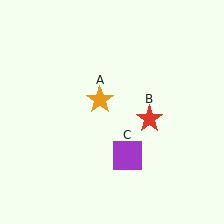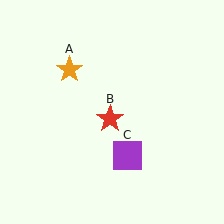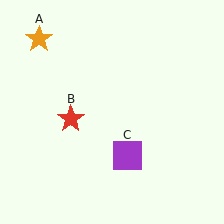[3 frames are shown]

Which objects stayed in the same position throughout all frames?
Purple square (object C) remained stationary.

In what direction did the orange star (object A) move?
The orange star (object A) moved up and to the left.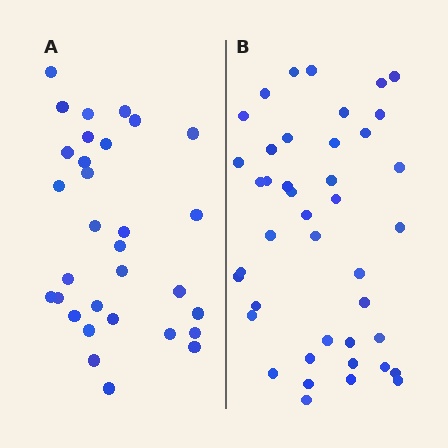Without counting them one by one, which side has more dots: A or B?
Region B (the right region) has more dots.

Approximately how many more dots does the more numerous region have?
Region B has roughly 12 or so more dots than region A.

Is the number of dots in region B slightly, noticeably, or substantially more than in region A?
Region B has noticeably more, but not dramatically so. The ratio is roughly 1.4 to 1.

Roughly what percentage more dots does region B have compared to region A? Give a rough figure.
About 35% more.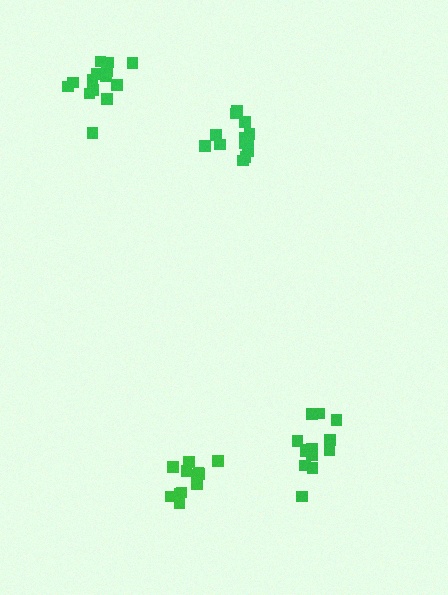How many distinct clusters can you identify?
There are 4 distinct clusters.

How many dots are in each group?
Group 1: 13 dots, Group 2: 13 dots, Group 3: 12 dots, Group 4: 15 dots (53 total).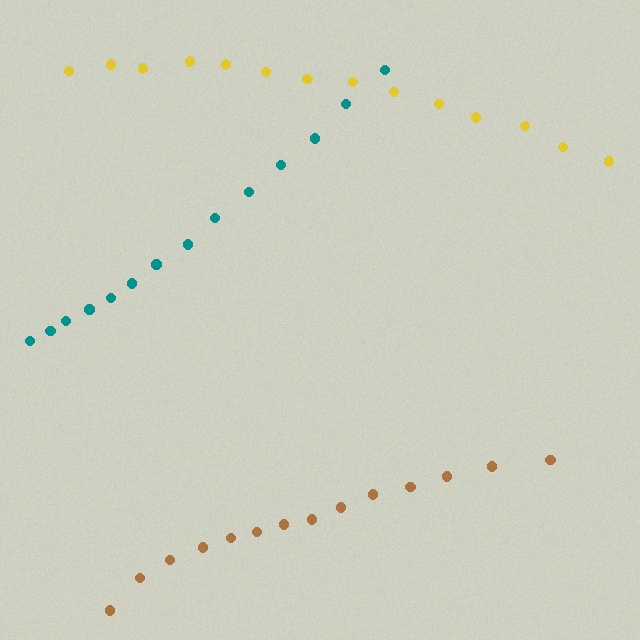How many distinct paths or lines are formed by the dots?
There are 3 distinct paths.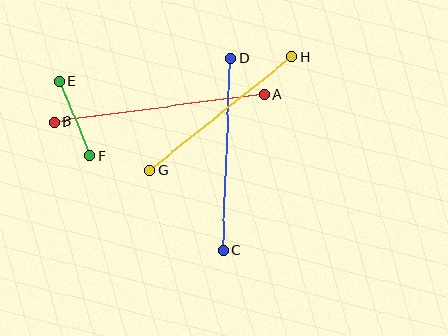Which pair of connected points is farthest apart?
Points A and B are farthest apart.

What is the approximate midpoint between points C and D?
The midpoint is at approximately (227, 154) pixels.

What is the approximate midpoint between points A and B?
The midpoint is at approximately (159, 108) pixels.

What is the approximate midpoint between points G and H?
The midpoint is at approximately (221, 113) pixels.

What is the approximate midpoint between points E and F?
The midpoint is at approximately (75, 119) pixels.